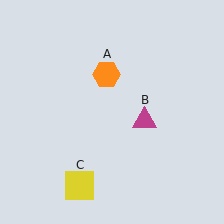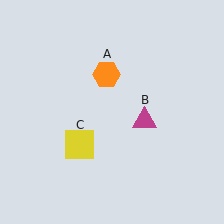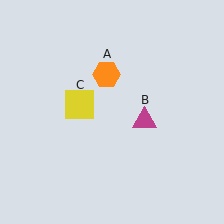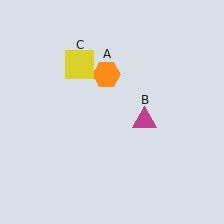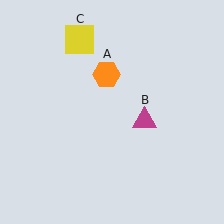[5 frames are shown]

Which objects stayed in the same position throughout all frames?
Orange hexagon (object A) and magenta triangle (object B) remained stationary.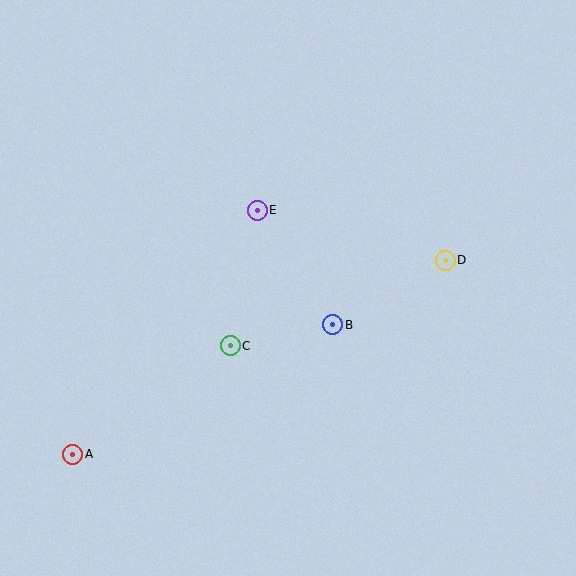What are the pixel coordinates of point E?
Point E is at (257, 210).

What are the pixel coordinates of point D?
Point D is at (445, 260).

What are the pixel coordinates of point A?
Point A is at (73, 454).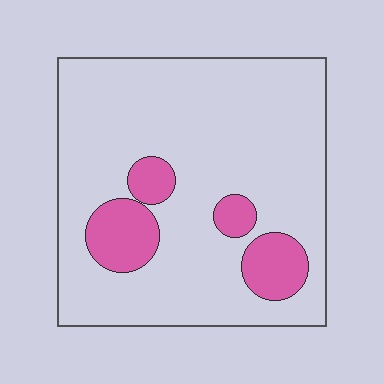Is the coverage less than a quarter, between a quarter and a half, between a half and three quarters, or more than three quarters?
Less than a quarter.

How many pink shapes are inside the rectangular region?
4.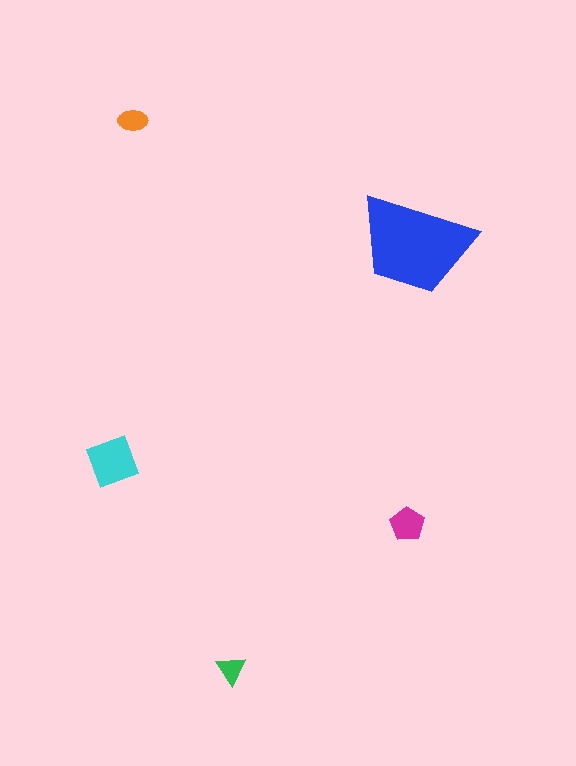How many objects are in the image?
There are 5 objects in the image.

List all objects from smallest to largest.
The green triangle, the orange ellipse, the magenta pentagon, the cyan square, the blue trapezoid.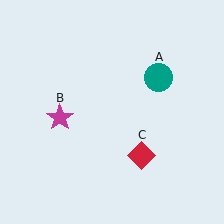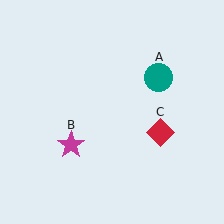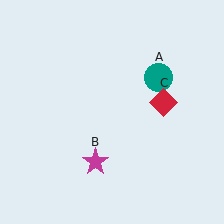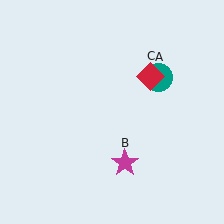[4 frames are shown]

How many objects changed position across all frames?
2 objects changed position: magenta star (object B), red diamond (object C).